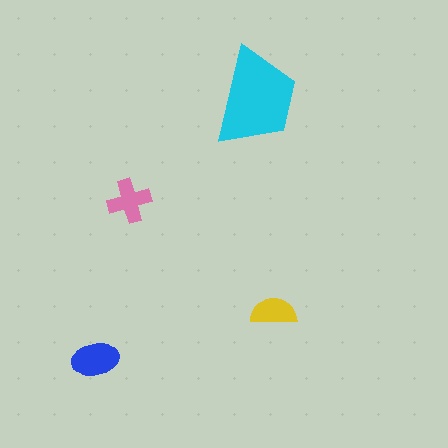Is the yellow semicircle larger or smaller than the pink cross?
Smaller.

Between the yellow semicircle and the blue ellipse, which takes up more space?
The blue ellipse.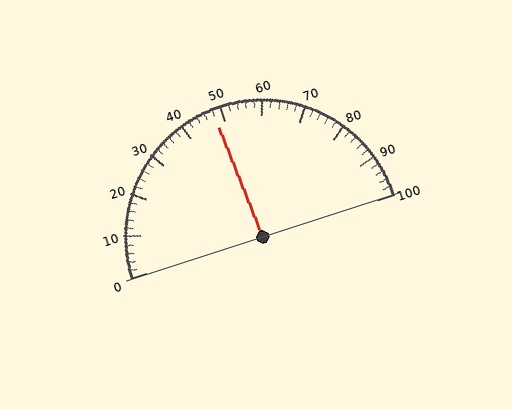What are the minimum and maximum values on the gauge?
The gauge ranges from 0 to 100.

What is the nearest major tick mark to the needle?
The nearest major tick mark is 50.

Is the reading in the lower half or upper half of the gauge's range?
The reading is in the lower half of the range (0 to 100).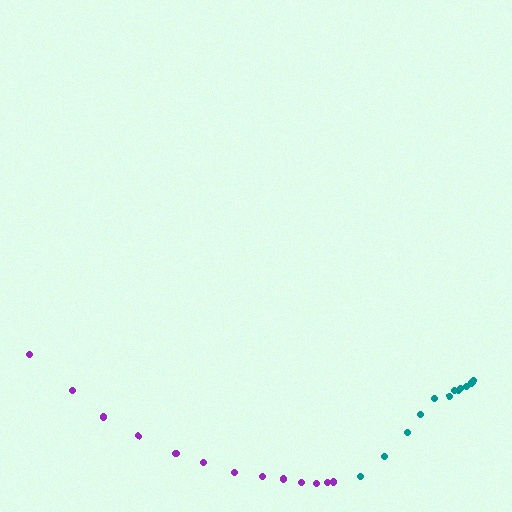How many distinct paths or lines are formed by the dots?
There are 2 distinct paths.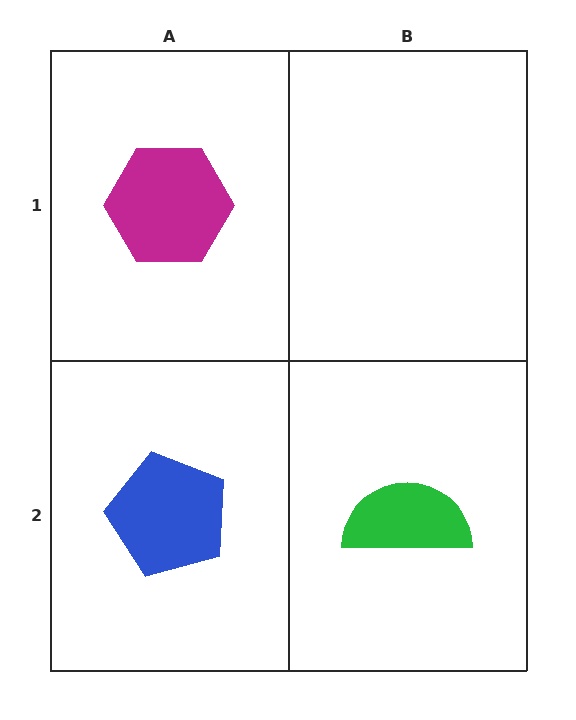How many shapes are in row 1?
1 shape.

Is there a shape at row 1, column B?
No, that cell is empty.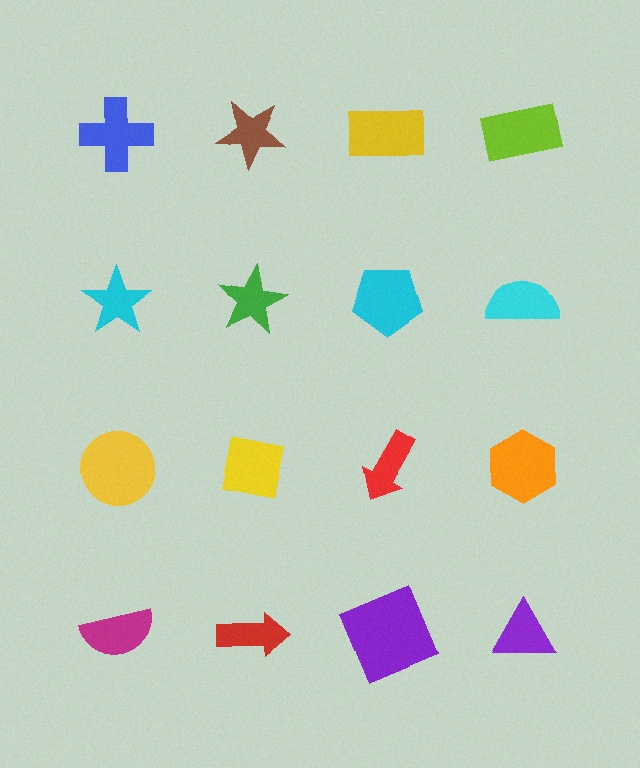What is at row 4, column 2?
A red arrow.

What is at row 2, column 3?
A cyan pentagon.